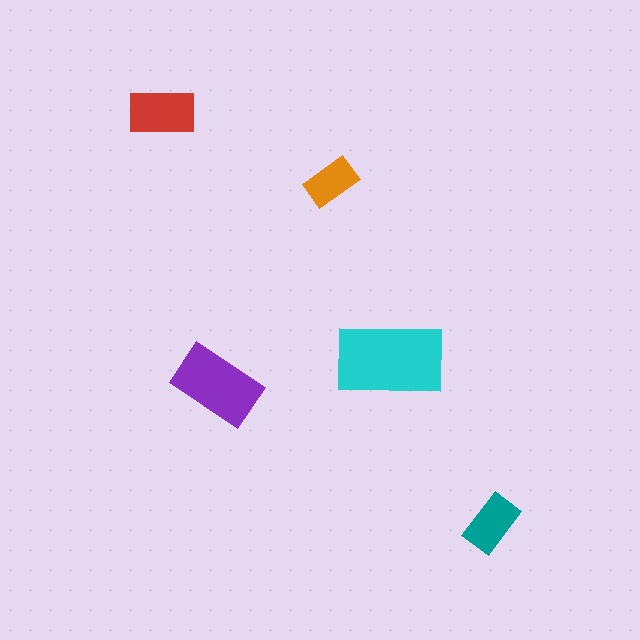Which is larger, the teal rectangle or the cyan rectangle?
The cyan one.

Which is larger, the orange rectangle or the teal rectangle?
The teal one.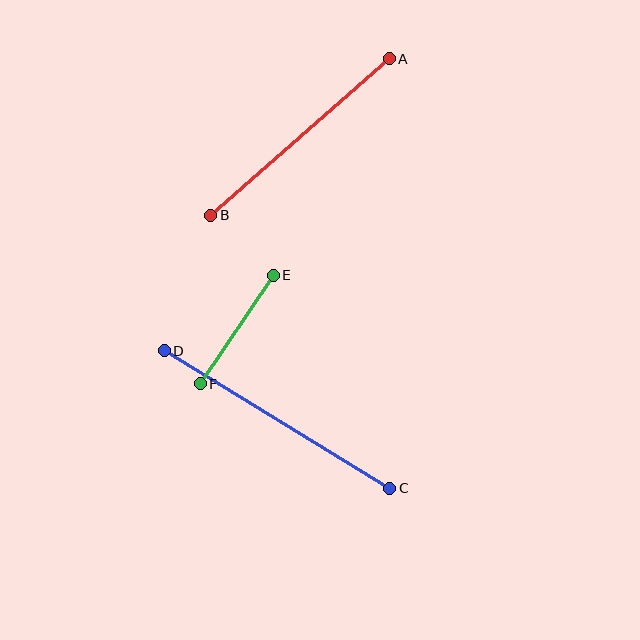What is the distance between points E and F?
The distance is approximately 131 pixels.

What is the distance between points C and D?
The distance is approximately 264 pixels.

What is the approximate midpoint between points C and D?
The midpoint is at approximately (277, 419) pixels.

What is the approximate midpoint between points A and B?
The midpoint is at approximately (300, 137) pixels.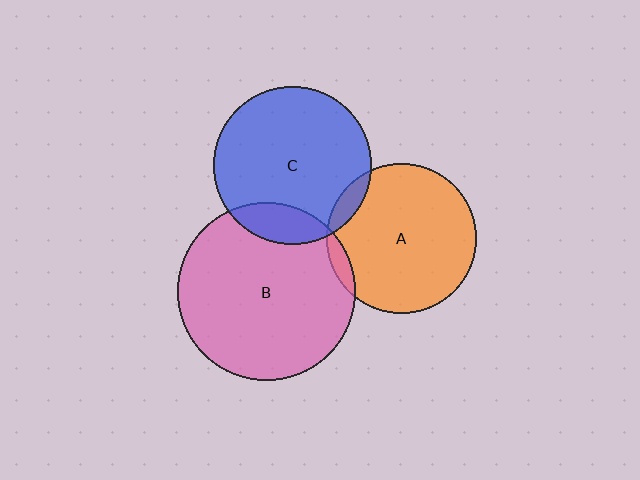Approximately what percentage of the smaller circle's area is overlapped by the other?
Approximately 5%.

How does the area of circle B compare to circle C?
Approximately 1.3 times.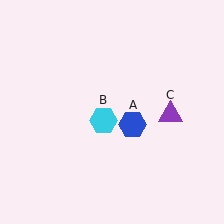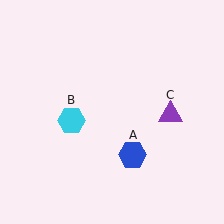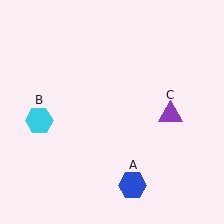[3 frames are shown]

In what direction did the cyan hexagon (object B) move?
The cyan hexagon (object B) moved left.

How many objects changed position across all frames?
2 objects changed position: blue hexagon (object A), cyan hexagon (object B).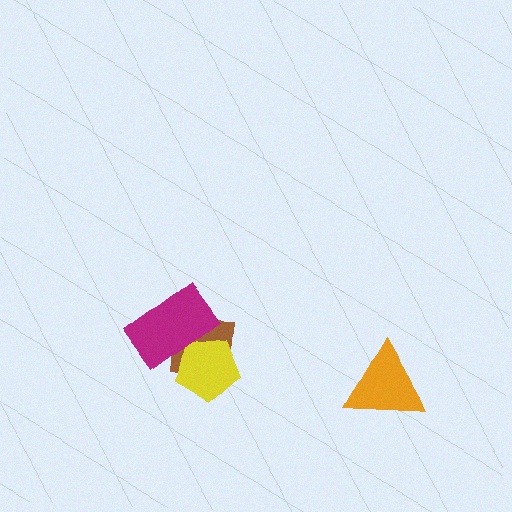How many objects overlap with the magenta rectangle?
2 objects overlap with the magenta rectangle.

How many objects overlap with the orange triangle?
0 objects overlap with the orange triangle.